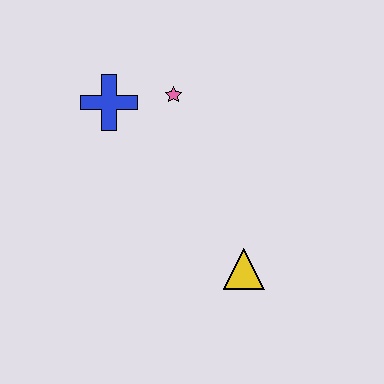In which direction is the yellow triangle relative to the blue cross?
The yellow triangle is below the blue cross.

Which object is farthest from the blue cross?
The yellow triangle is farthest from the blue cross.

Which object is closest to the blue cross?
The pink star is closest to the blue cross.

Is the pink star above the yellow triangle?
Yes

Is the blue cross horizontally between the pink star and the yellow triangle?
No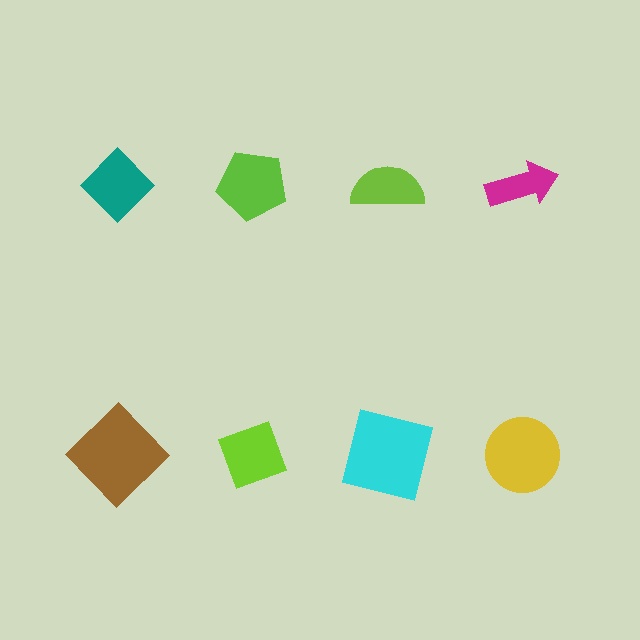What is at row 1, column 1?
A teal diamond.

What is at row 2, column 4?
A yellow circle.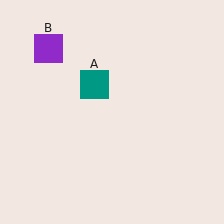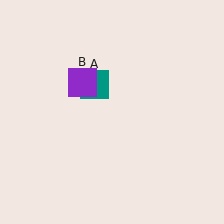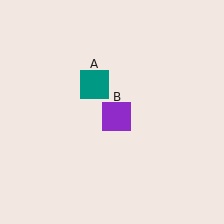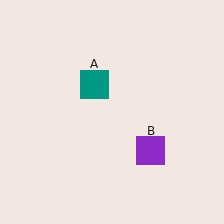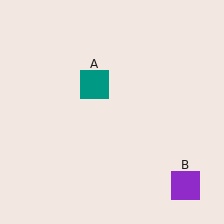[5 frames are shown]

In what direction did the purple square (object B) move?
The purple square (object B) moved down and to the right.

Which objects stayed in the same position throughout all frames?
Teal square (object A) remained stationary.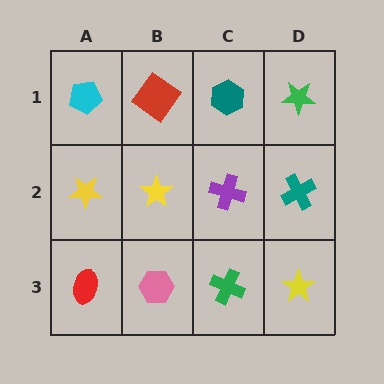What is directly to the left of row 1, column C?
A red diamond.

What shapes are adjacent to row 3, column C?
A purple cross (row 2, column C), a pink hexagon (row 3, column B), a yellow star (row 3, column D).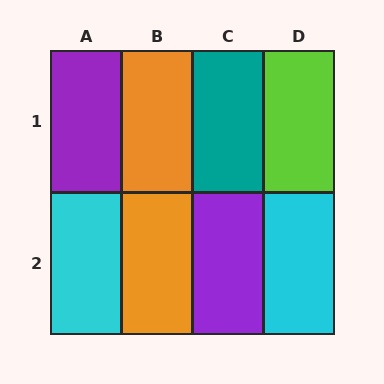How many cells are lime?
1 cell is lime.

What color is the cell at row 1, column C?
Teal.